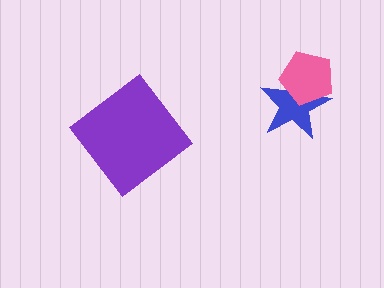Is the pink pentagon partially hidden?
No, no other shape covers it.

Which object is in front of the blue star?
The pink pentagon is in front of the blue star.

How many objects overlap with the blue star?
1 object overlaps with the blue star.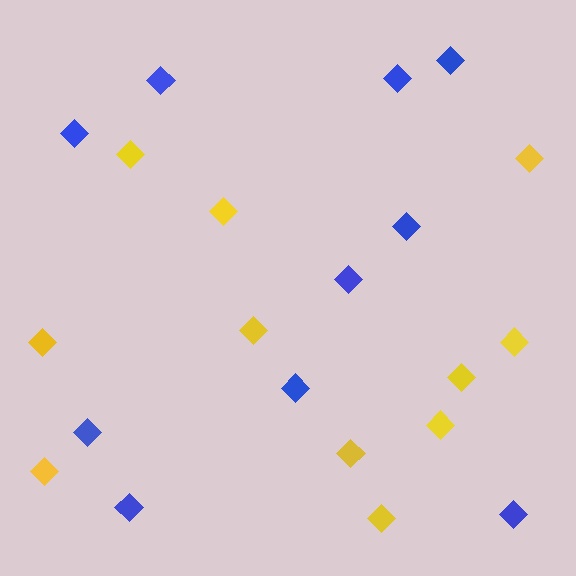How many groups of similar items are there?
There are 2 groups: one group of blue diamonds (10) and one group of yellow diamonds (11).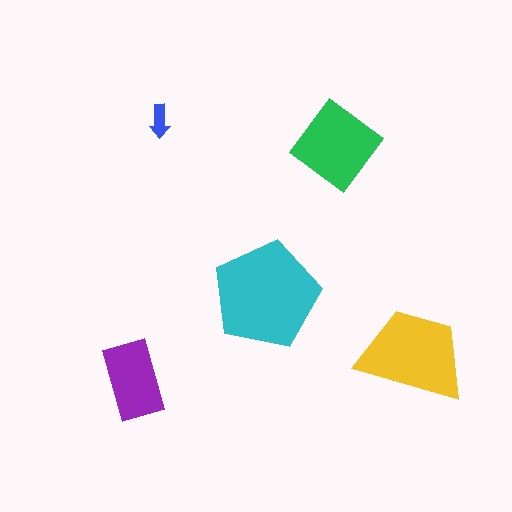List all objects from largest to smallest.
The cyan pentagon, the yellow trapezoid, the green diamond, the purple rectangle, the blue arrow.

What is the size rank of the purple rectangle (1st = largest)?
4th.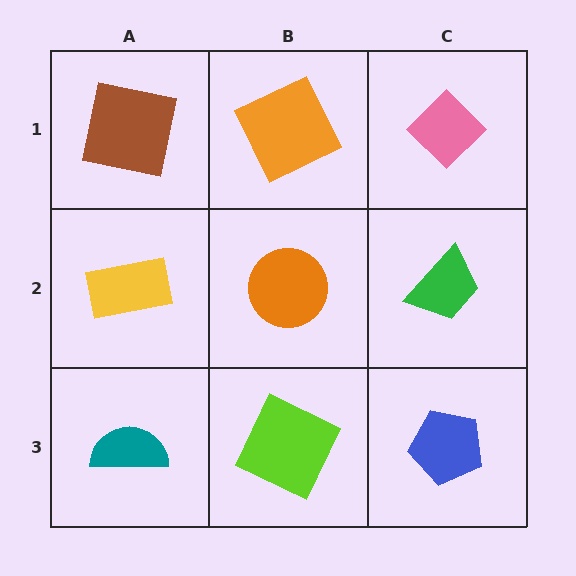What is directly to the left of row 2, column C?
An orange circle.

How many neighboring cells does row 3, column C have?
2.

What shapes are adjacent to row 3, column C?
A green trapezoid (row 2, column C), a lime square (row 3, column B).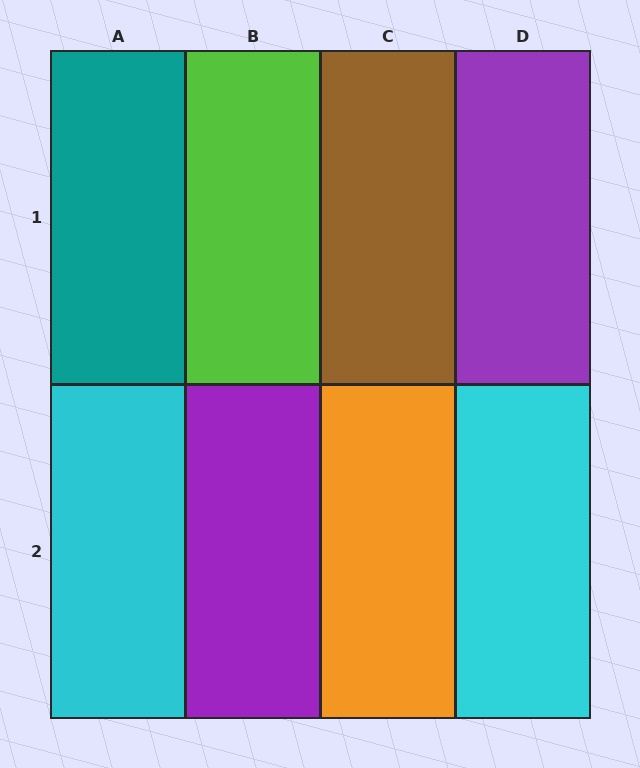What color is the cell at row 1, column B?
Lime.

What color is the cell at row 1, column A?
Teal.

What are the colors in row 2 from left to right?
Cyan, purple, orange, cyan.